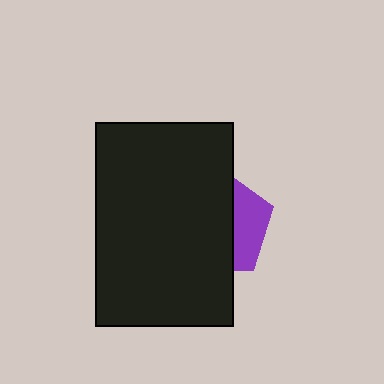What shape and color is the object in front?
The object in front is a black rectangle.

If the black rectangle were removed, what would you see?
You would see the complete purple pentagon.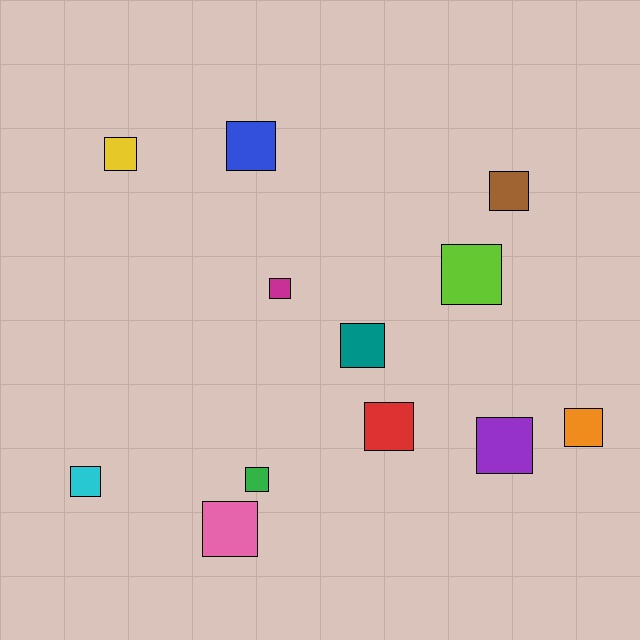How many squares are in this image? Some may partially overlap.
There are 12 squares.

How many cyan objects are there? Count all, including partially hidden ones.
There is 1 cyan object.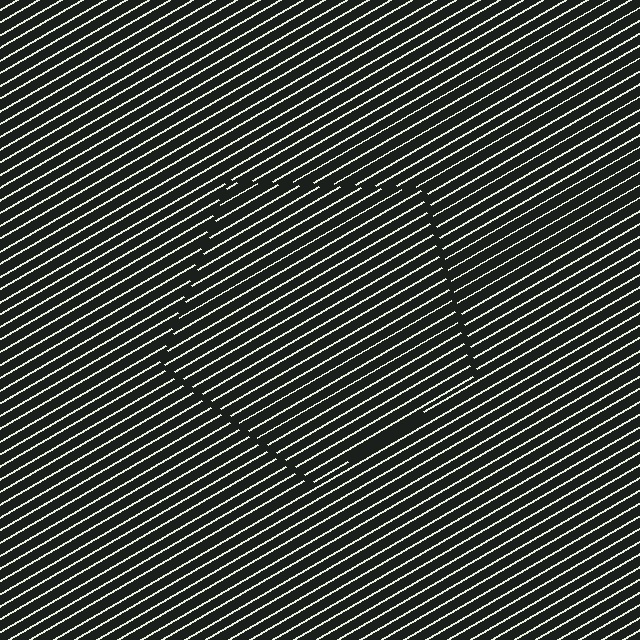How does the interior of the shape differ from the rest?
The interior of the shape contains the same grating, shifted by half a period — the contour is defined by the phase discontinuity where line-ends from the inner and outer gratings abut.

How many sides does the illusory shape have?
5 sides — the line-ends trace a pentagon.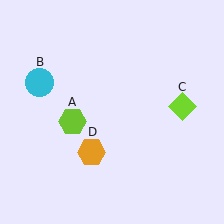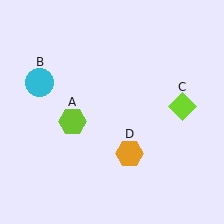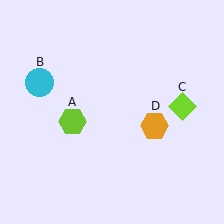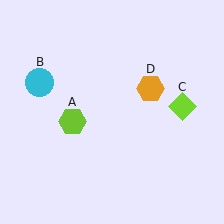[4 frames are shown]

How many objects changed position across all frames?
1 object changed position: orange hexagon (object D).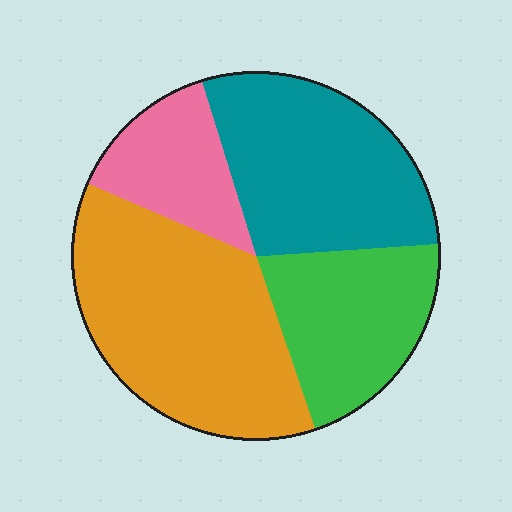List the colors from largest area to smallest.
From largest to smallest: orange, teal, green, pink.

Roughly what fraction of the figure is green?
Green takes up about one fifth (1/5) of the figure.